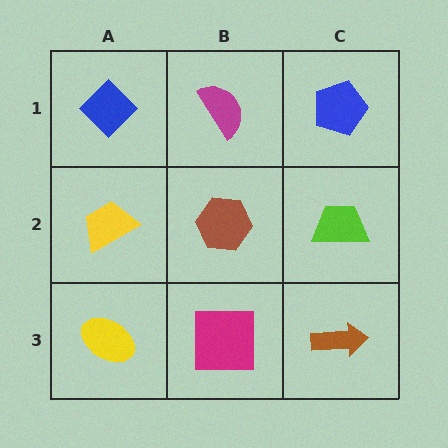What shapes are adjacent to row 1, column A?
A yellow trapezoid (row 2, column A), a magenta semicircle (row 1, column B).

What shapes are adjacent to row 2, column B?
A magenta semicircle (row 1, column B), a magenta square (row 3, column B), a yellow trapezoid (row 2, column A), a lime trapezoid (row 2, column C).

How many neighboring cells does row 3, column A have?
2.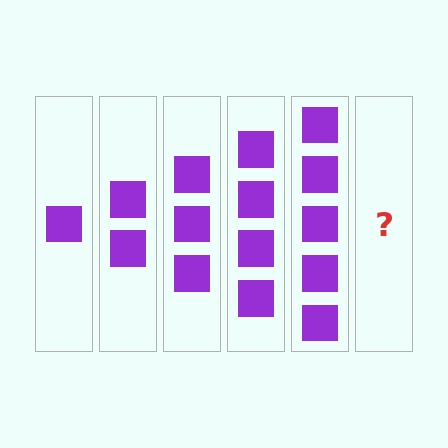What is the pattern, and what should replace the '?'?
The pattern is that each step adds one more square. The '?' should be 6 squares.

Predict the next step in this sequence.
The next step is 6 squares.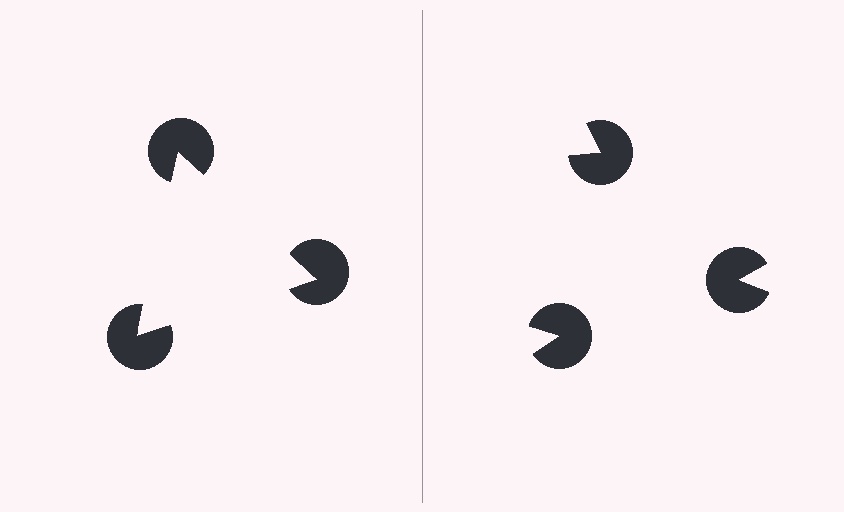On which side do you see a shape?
An illusory triangle appears on the left side. On the right side the wedge cuts are rotated, so no coherent shape forms.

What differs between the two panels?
The pac-man discs are positioned identically on both sides; only the wedge orientations differ. On the left they align to a triangle; on the right they are misaligned.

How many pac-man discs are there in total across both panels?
6 — 3 on each side.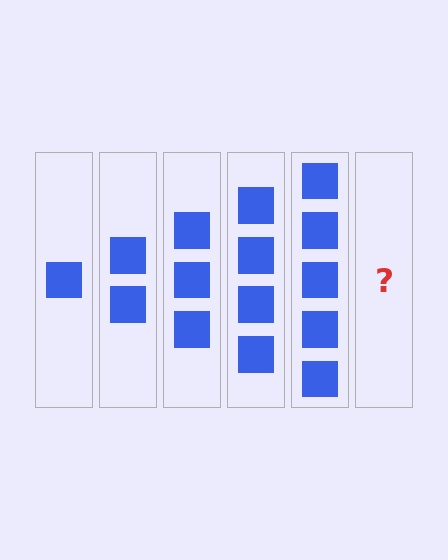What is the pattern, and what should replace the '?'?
The pattern is that each step adds one more square. The '?' should be 6 squares.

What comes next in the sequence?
The next element should be 6 squares.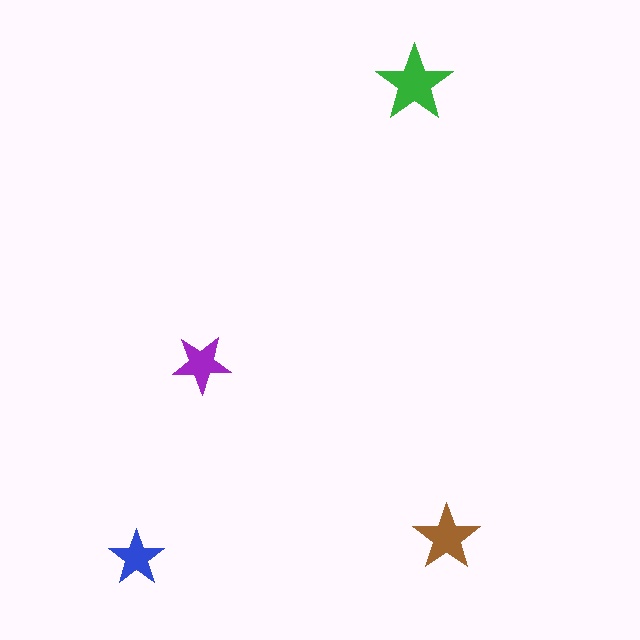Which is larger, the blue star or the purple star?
The purple one.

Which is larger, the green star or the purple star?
The green one.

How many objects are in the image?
There are 4 objects in the image.